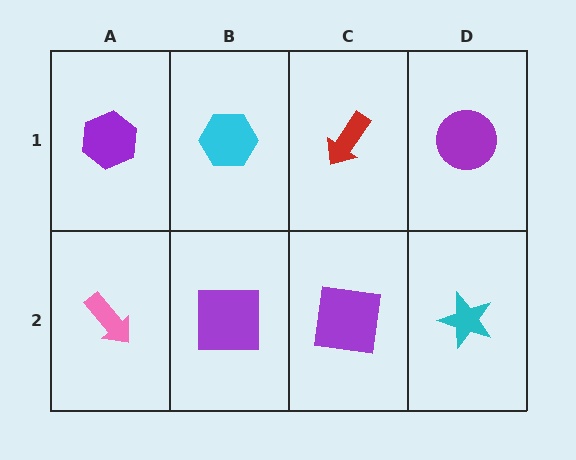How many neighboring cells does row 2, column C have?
3.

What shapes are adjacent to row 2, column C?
A red arrow (row 1, column C), a purple square (row 2, column B), a cyan star (row 2, column D).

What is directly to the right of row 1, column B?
A red arrow.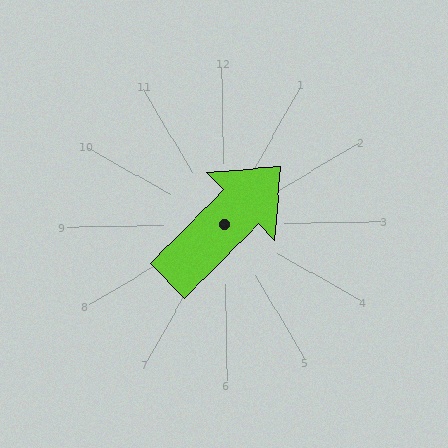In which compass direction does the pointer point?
Northeast.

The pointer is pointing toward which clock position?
Roughly 2 o'clock.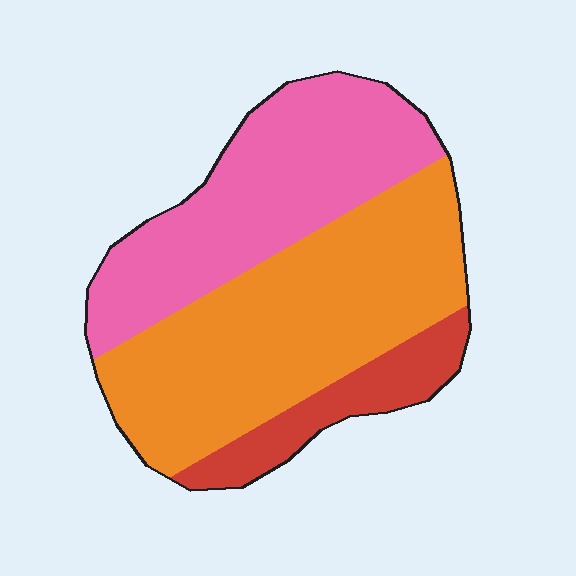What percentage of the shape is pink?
Pink takes up about three eighths (3/8) of the shape.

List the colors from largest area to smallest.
From largest to smallest: orange, pink, red.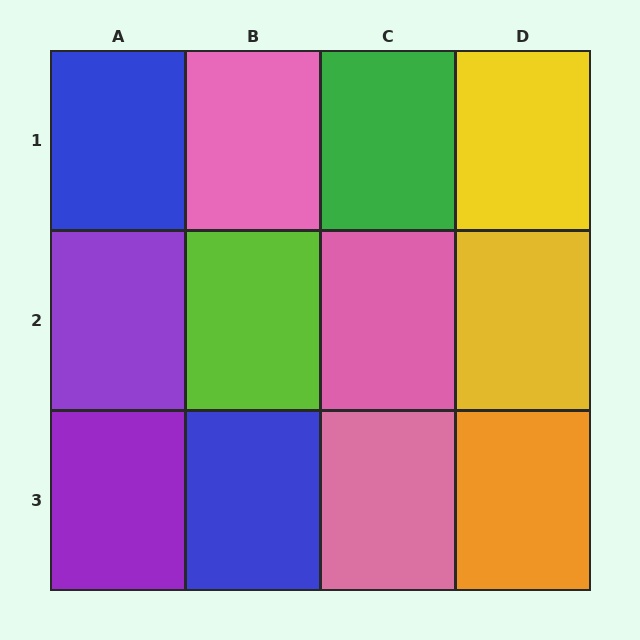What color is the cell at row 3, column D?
Orange.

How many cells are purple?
2 cells are purple.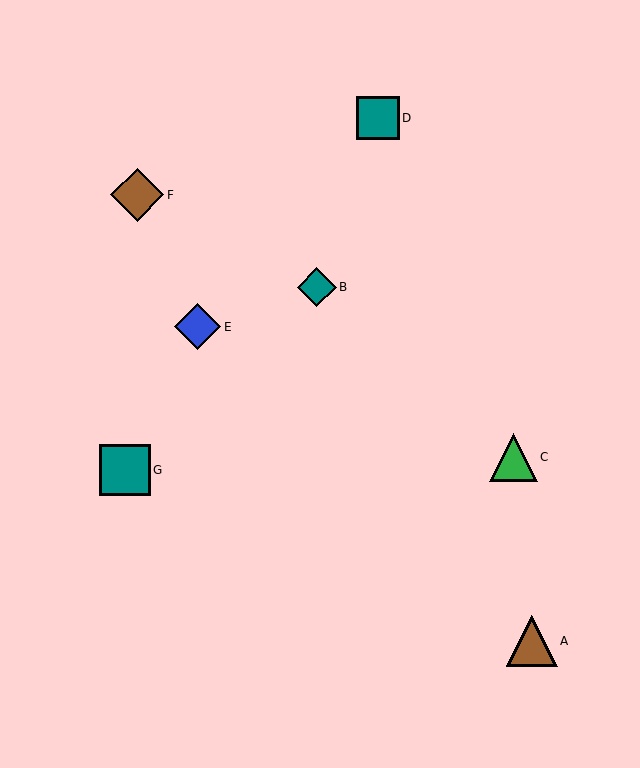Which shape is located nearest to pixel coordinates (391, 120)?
The teal square (labeled D) at (378, 118) is nearest to that location.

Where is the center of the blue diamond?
The center of the blue diamond is at (198, 327).